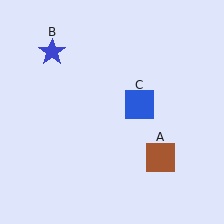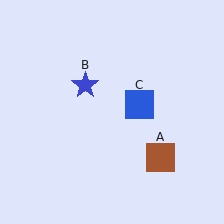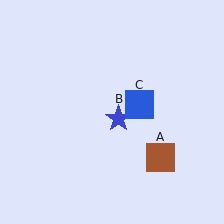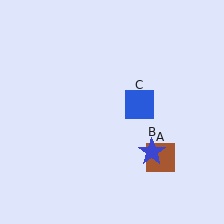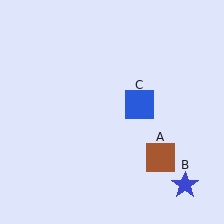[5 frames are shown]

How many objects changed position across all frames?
1 object changed position: blue star (object B).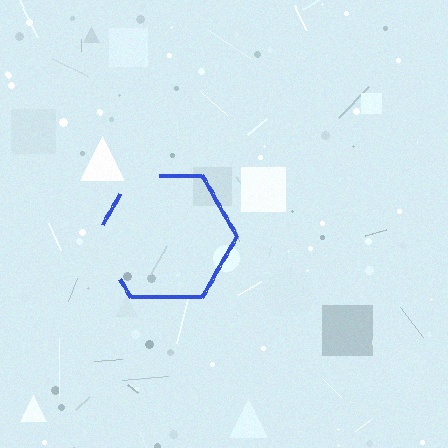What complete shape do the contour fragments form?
The contour fragments form a hexagon.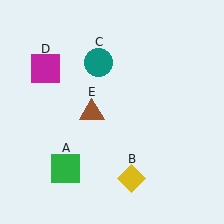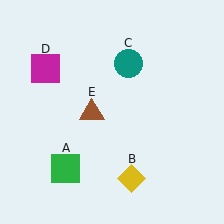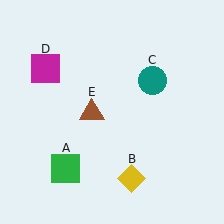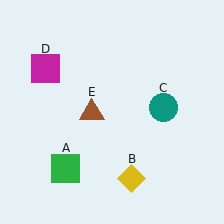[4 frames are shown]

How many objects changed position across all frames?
1 object changed position: teal circle (object C).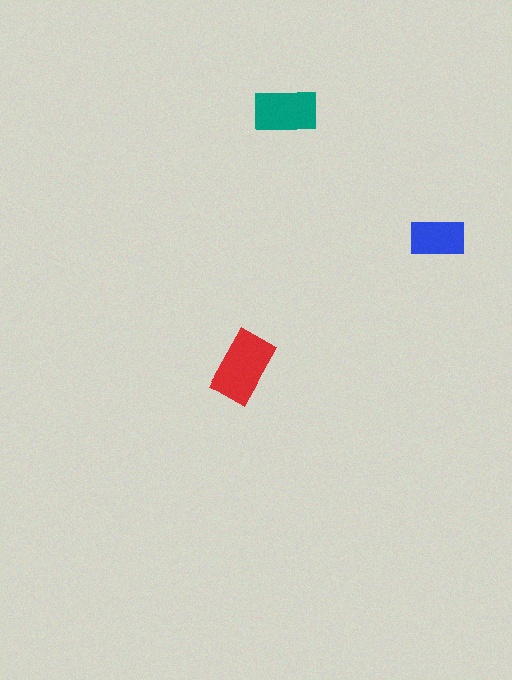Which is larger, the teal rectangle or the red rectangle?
The red one.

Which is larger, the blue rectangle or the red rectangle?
The red one.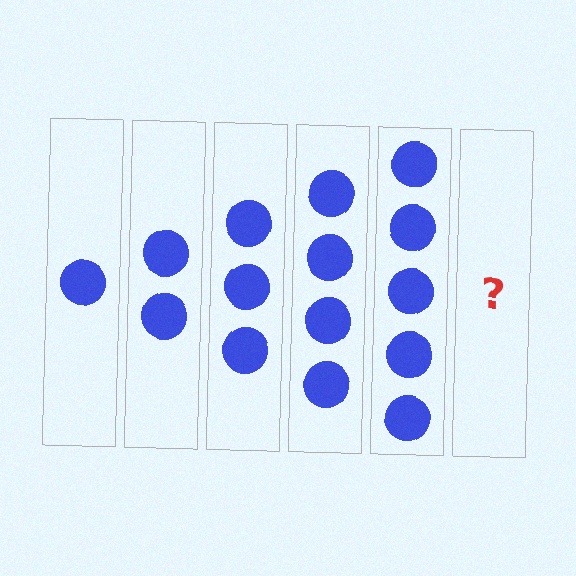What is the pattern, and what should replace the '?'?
The pattern is that each step adds one more circle. The '?' should be 6 circles.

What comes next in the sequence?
The next element should be 6 circles.